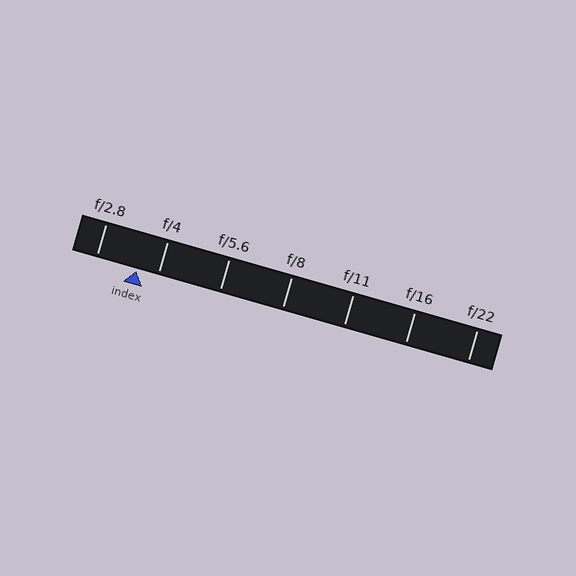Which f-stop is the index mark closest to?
The index mark is closest to f/4.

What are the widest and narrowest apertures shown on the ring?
The widest aperture shown is f/2.8 and the narrowest is f/22.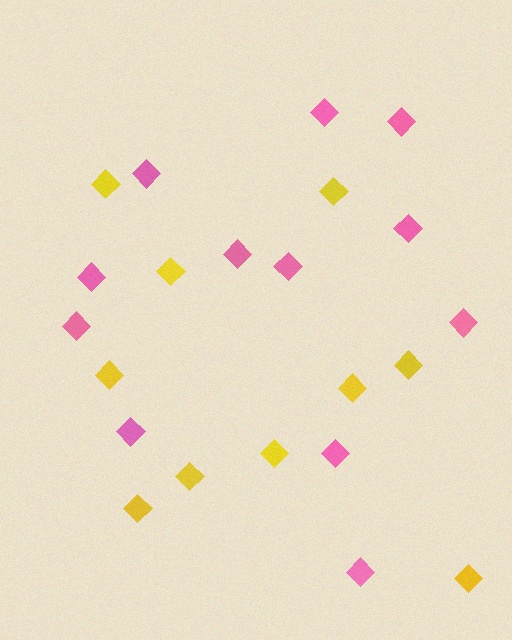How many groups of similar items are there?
There are 2 groups: one group of yellow diamonds (10) and one group of pink diamonds (12).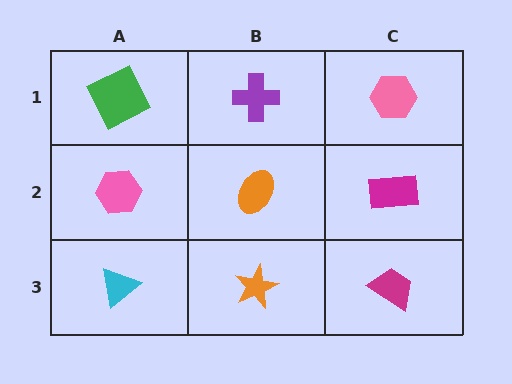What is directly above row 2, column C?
A pink hexagon.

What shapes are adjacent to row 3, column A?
A pink hexagon (row 2, column A), an orange star (row 3, column B).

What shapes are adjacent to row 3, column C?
A magenta rectangle (row 2, column C), an orange star (row 3, column B).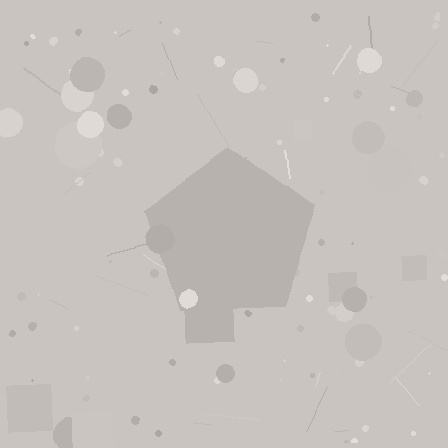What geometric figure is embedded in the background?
A pentagon is embedded in the background.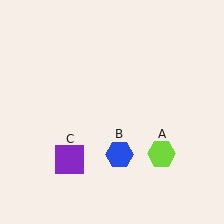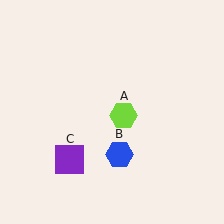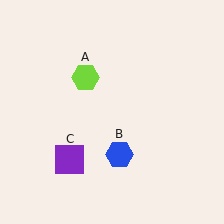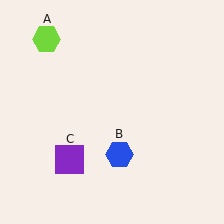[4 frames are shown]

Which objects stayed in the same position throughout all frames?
Blue hexagon (object B) and purple square (object C) remained stationary.